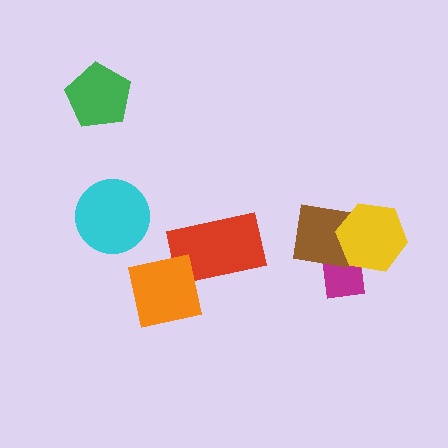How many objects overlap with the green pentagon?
0 objects overlap with the green pentagon.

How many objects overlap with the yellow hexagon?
2 objects overlap with the yellow hexagon.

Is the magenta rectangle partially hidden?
Yes, it is partially covered by another shape.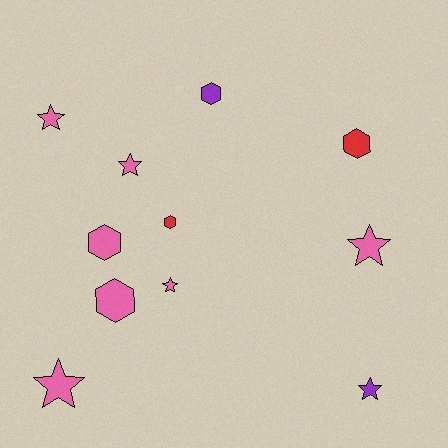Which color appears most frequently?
Pink, with 7 objects.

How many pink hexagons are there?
There are 2 pink hexagons.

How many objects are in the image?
There are 11 objects.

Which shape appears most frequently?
Star, with 6 objects.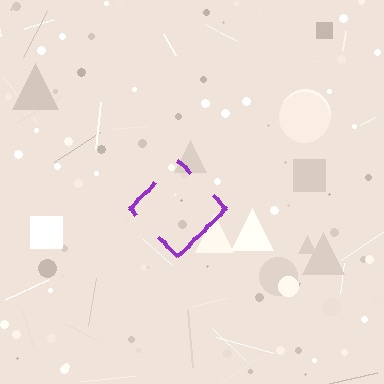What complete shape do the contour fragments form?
The contour fragments form a diamond.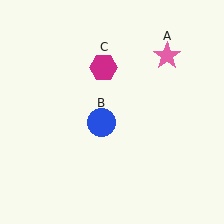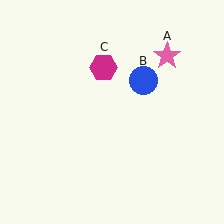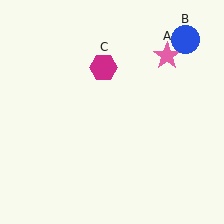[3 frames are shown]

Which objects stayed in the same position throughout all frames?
Pink star (object A) and magenta hexagon (object C) remained stationary.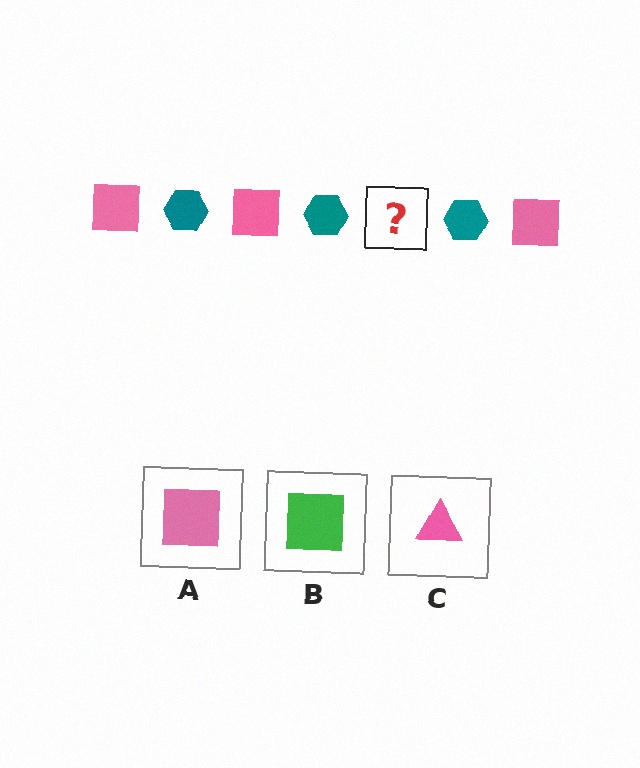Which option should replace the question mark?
Option A.